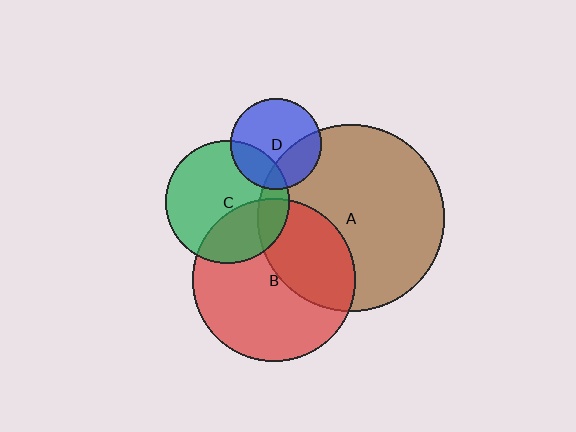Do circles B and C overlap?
Yes.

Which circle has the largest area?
Circle A (brown).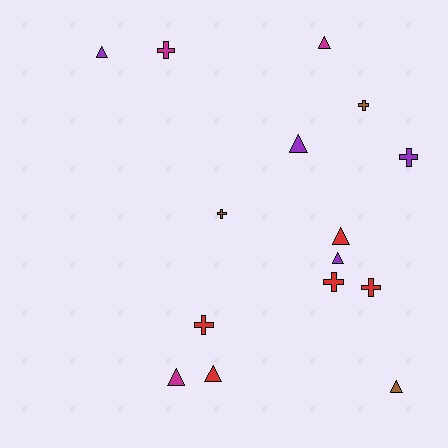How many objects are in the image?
There are 15 objects.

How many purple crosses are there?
There is 1 purple cross.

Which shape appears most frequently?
Triangle, with 8 objects.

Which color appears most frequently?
Red, with 5 objects.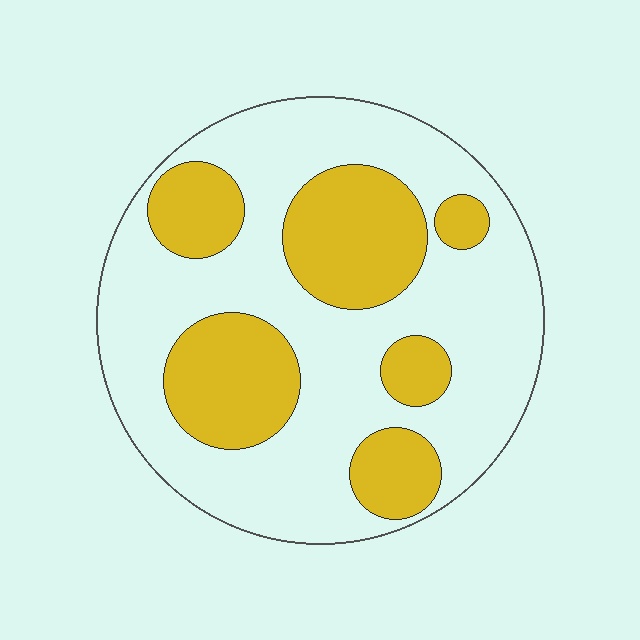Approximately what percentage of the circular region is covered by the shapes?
Approximately 35%.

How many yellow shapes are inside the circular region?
6.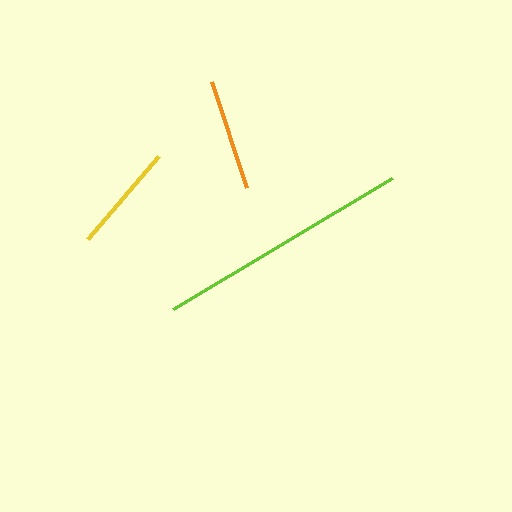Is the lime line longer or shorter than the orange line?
The lime line is longer than the orange line.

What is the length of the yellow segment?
The yellow segment is approximately 109 pixels long.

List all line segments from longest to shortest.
From longest to shortest: lime, orange, yellow.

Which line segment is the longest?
The lime line is the longest at approximately 256 pixels.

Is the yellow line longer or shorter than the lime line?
The lime line is longer than the yellow line.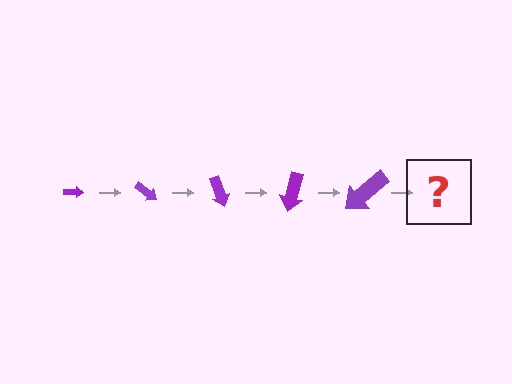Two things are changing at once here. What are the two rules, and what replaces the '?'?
The two rules are that the arrow grows larger each step and it rotates 35 degrees each step. The '?' should be an arrow, larger than the previous one and rotated 175 degrees from the start.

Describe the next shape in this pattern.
It should be an arrow, larger than the previous one and rotated 175 degrees from the start.